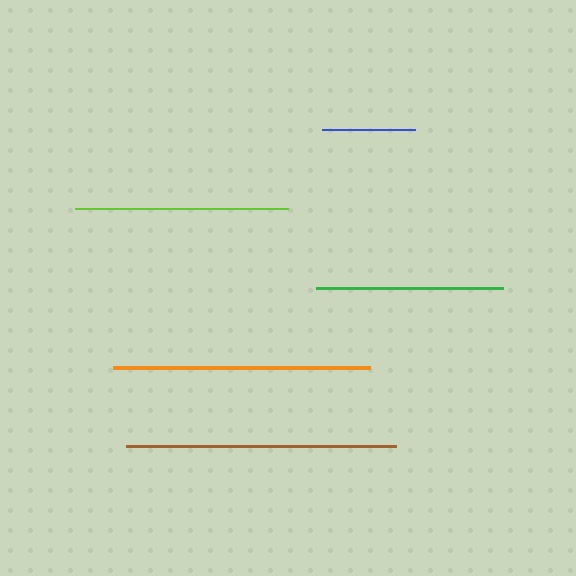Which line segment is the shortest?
The blue line is the shortest at approximately 93 pixels.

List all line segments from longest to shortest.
From longest to shortest: brown, orange, lime, green, blue.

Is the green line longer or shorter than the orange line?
The orange line is longer than the green line.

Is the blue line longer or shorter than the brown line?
The brown line is longer than the blue line.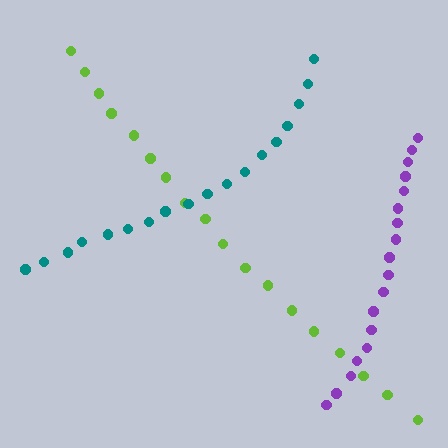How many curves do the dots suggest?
There are 3 distinct paths.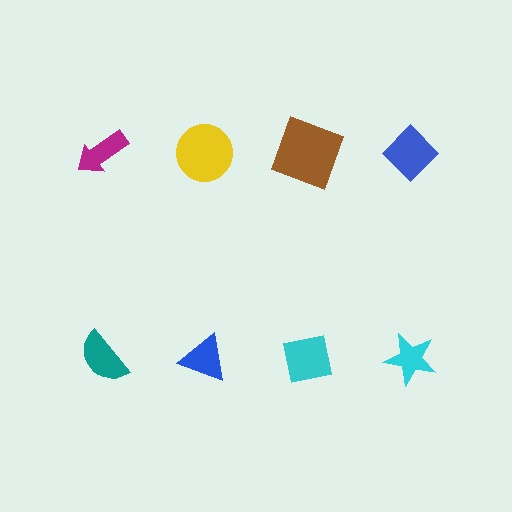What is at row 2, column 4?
A cyan star.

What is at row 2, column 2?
A blue triangle.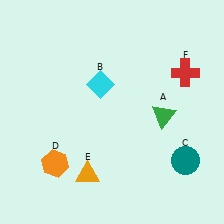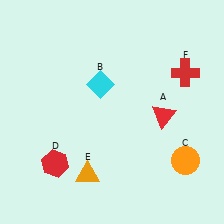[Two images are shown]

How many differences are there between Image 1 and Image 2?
There are 3 differences between the two images.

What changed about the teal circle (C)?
In Image 1, C is teal. In Image 2, it changed to orange.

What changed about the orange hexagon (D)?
In Image 1, D is orange. In Image 2, it changed to red.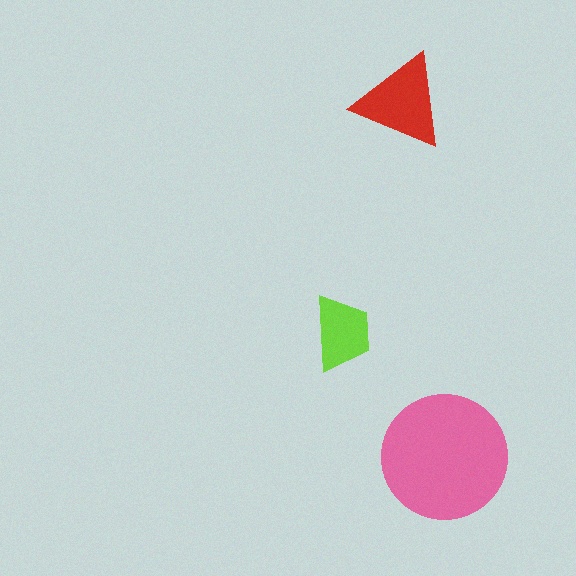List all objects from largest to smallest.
The pink circle, the red triangle, the lime trapezoid.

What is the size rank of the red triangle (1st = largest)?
2nd.